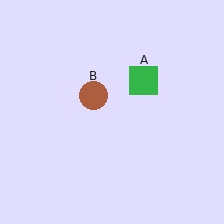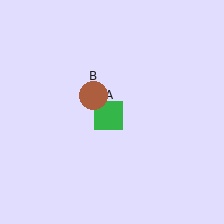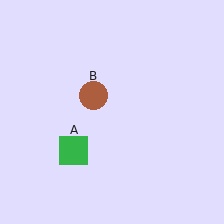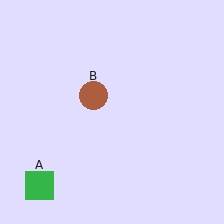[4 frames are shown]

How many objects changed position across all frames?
1 object changed position: green square (object A).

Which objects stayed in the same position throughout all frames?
Brown circle (object B) remained stationary.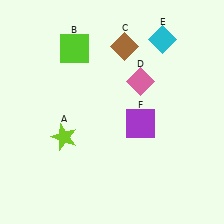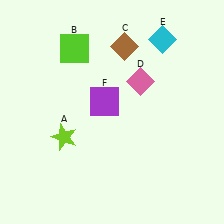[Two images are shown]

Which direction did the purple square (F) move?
The purple square (F) moved left.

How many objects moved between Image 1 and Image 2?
1 object moved between the two images.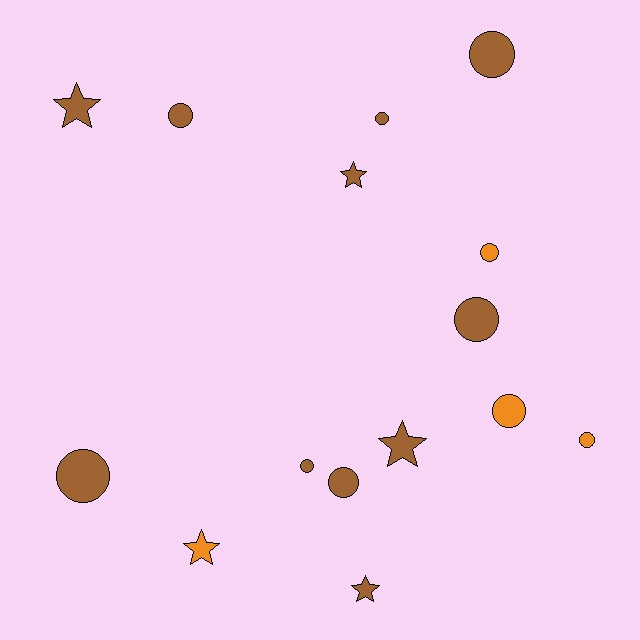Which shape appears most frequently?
Circle, with 10 objects.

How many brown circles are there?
There are 7 brown circles.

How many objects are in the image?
There are 15 objects.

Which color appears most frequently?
Brown, with 11 objects.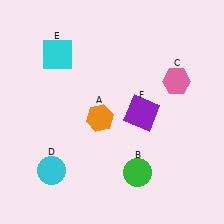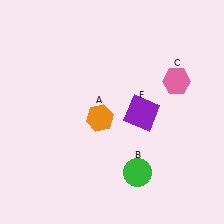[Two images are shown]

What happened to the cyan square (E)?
The cyan square (E) was removed in Image 2. It was in the top-left area of Image 1.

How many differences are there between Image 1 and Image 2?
There are 2 differences between the two images.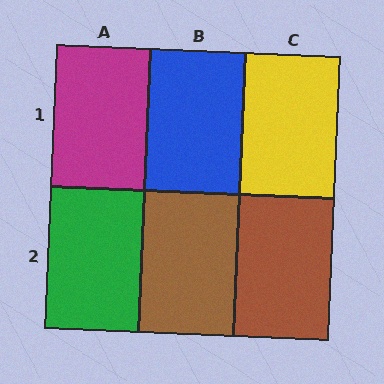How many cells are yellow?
1 cell is yellow.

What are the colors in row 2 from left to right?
Green, brown, brown.